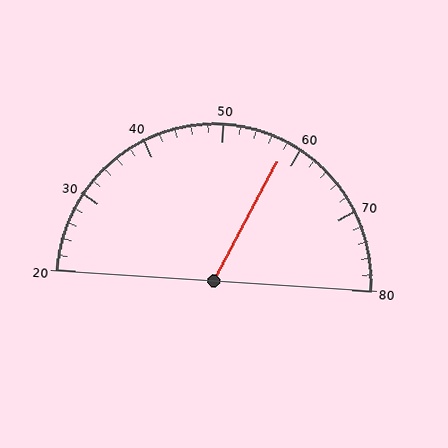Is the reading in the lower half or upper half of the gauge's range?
The reading is in the upper half of the range (20 to 80).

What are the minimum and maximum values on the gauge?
The gauge ranges from 20 to 80.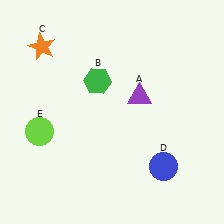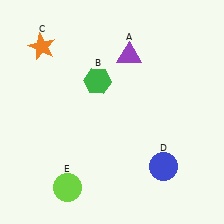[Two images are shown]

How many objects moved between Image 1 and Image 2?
2 objects moved between the two images.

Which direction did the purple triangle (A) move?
The purple triangle (A) moved up.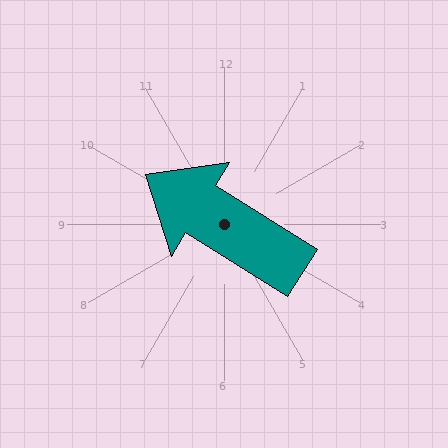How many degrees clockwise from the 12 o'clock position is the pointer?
Approximately 302 degrees.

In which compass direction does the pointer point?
Northwest.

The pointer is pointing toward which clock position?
Roughly 10 o'clock.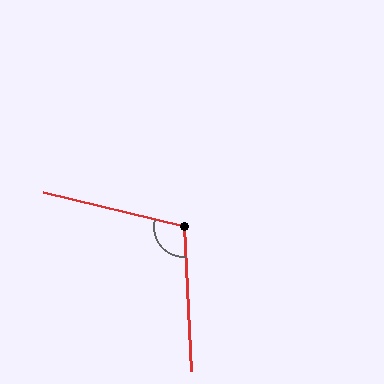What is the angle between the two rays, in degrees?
Approximately 107 degrees.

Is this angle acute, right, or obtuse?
It is obtuse.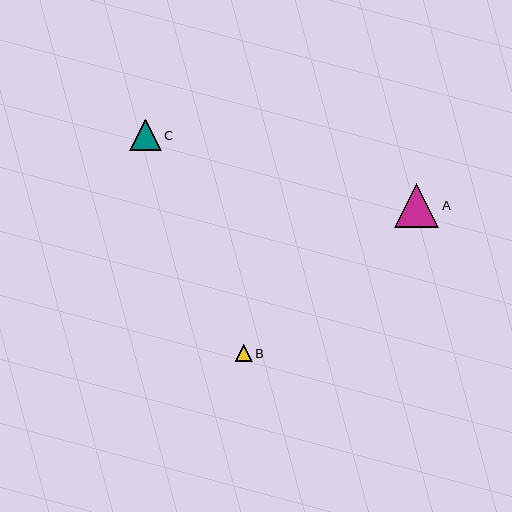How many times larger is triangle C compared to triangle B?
Triangle C is approximately 1.9 times the size of triangle B.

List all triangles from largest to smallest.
From largest to smallest: A, C, B.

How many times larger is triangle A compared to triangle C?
Triangle A is approximately 1.4 times the size of triangle C.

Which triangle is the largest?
Triangle A is the largest with a size of approximately 44 pixels.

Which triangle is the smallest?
Triangle B is the smallest with a size of approximately 16 pixels.